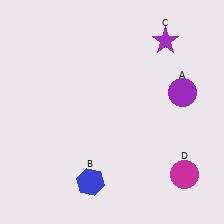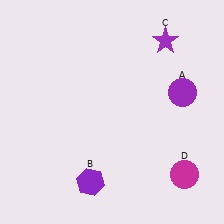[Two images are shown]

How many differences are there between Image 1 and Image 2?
There is 1 difference between the two images.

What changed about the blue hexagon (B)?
In Image 1, B is blue. In Image 2, it changed to purple.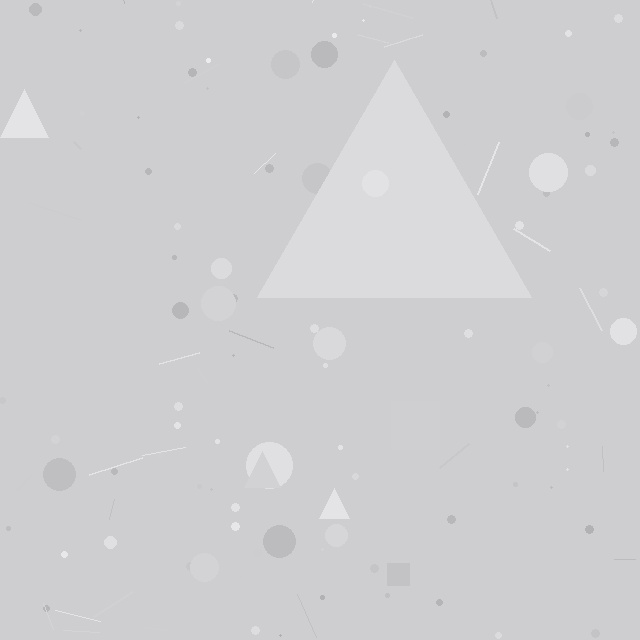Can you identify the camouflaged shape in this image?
The camouflaged shape is a triangle.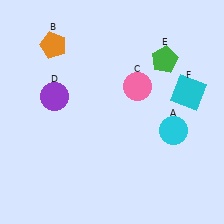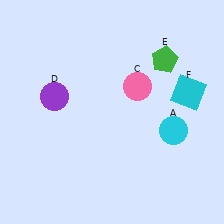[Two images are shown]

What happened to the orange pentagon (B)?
The orange pentagon (B) was removed in Image 2. It was in the top-left area of Image 1.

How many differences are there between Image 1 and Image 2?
There is 1 difference between the two images.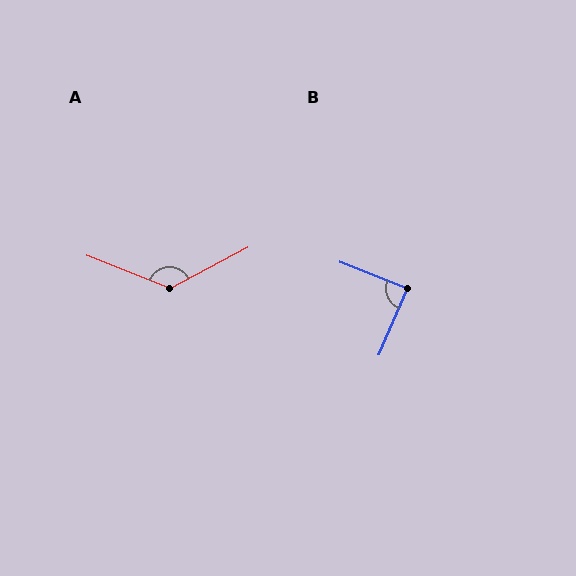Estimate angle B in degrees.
Approximately 88 degrees.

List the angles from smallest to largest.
B (88°), A (131°).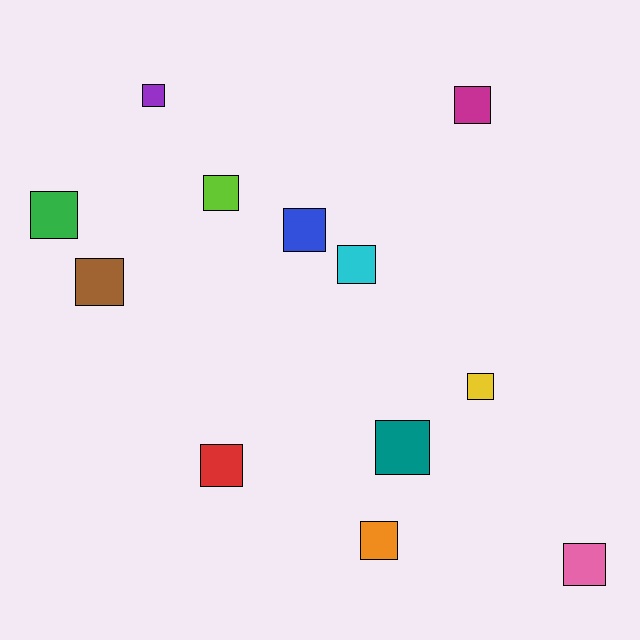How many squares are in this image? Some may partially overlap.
There are 12 squares.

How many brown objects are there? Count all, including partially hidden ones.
There is 1 brown object.